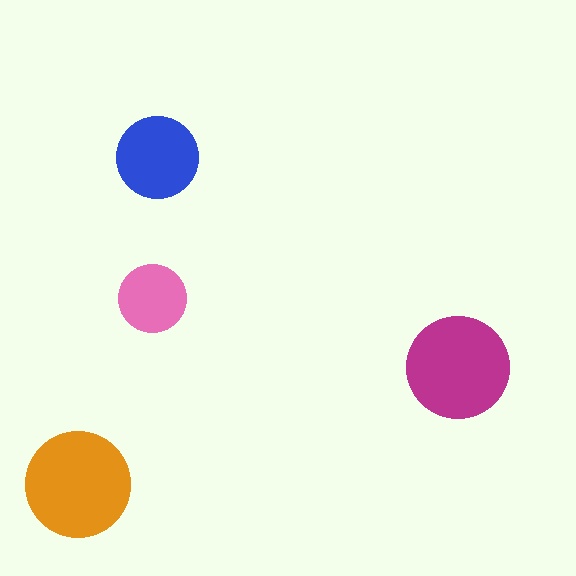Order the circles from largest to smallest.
the orange one, the magenta one, the blue one, the pink one.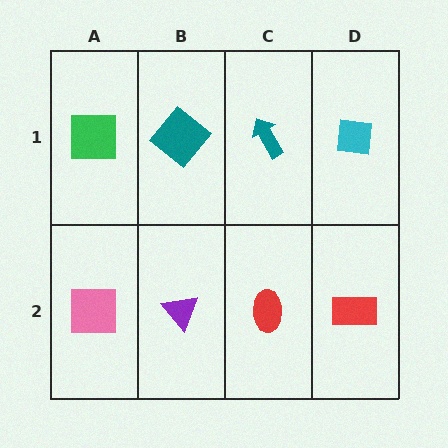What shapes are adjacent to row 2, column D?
A cyan square (row 1, column D), a red ellipse (row 2, column C).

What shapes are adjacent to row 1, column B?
A purple triangle (row 2, column B), a green square (row 1, column A), a teal arrow (row 1, column C).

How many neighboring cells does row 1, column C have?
3.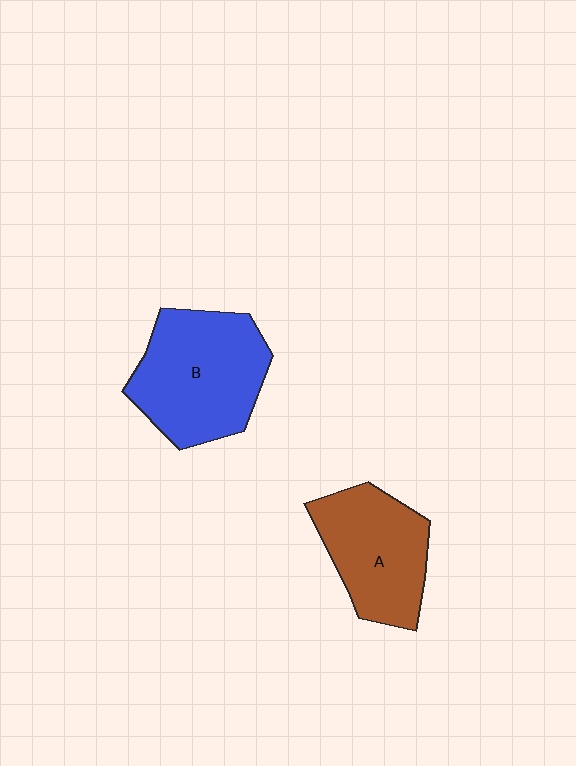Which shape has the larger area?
Shape B (blue).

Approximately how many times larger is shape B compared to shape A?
Approximately 1.2 times.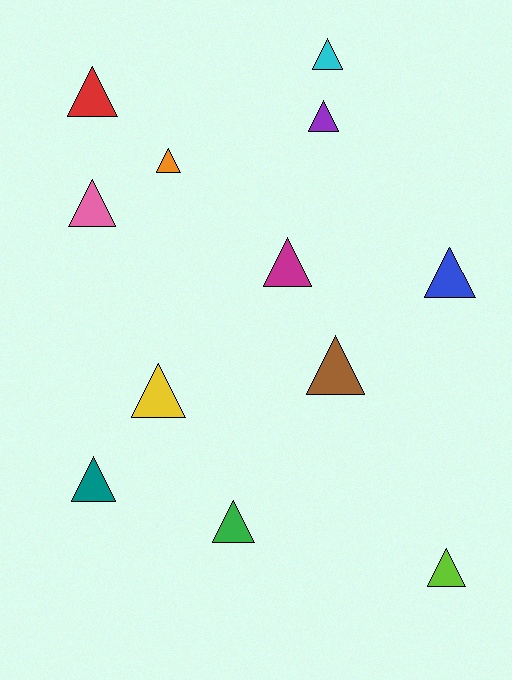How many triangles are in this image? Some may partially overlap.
There are 12 triangles.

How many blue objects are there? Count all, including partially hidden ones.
There is 1 blue object.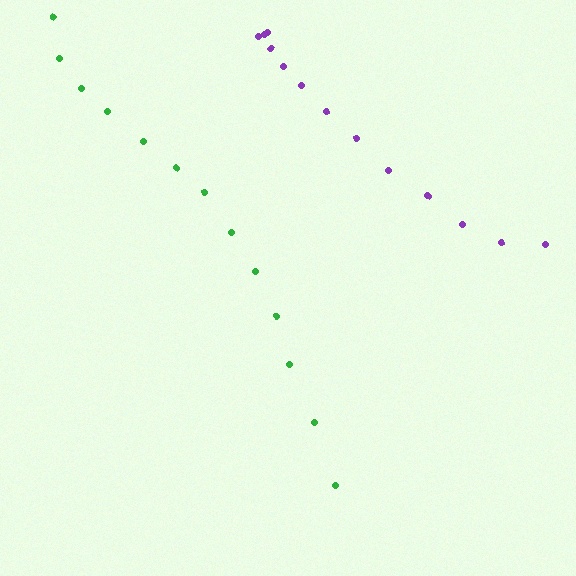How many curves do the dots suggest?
There are 2 distinct paths.